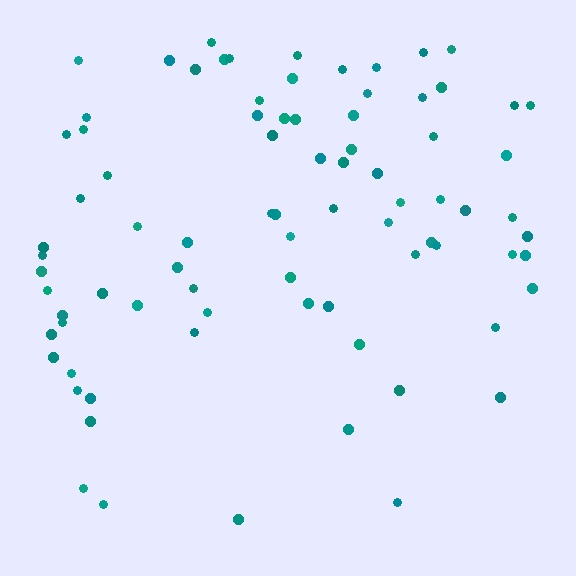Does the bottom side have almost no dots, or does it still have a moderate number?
Still a moderate number, just noticeably fewer than the top.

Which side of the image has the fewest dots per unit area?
The bottom.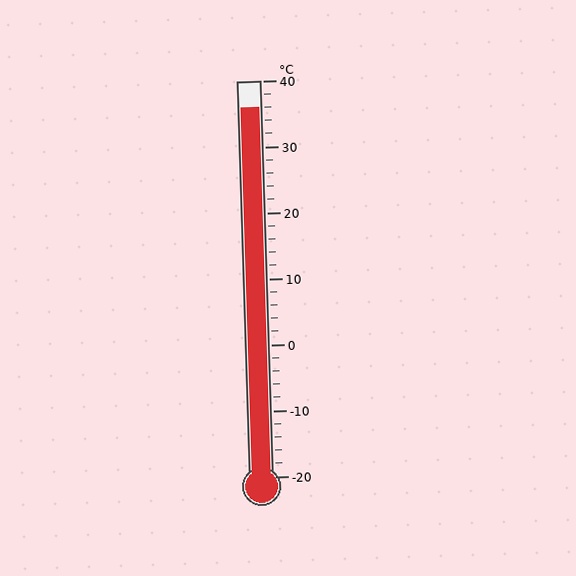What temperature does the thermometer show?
The thermometer shows approximately 36°C.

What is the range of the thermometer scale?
The thermometer scale ranges from -20°C to 40°C.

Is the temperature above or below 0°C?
The temperature is above 0°C.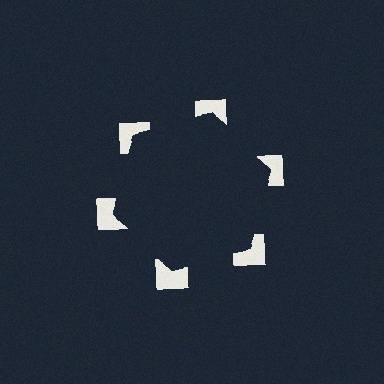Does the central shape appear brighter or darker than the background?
It typically appears slightly darker than the background, even though no actual brightness change is drawn.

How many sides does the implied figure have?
6 sides.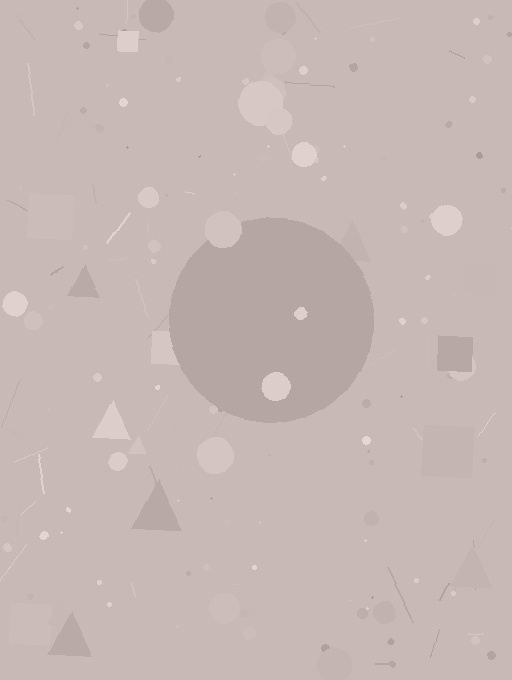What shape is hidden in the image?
A circle is hidden in the image.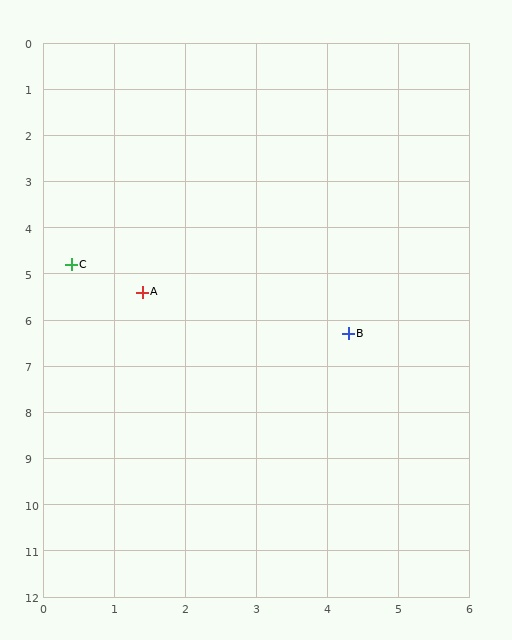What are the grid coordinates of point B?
Point B is at approximately (4.3, 6.3).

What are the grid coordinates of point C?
Point C is at approximately (0.4, 4.8).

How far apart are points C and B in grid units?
Points C and B are about 4.2 grid units apart.